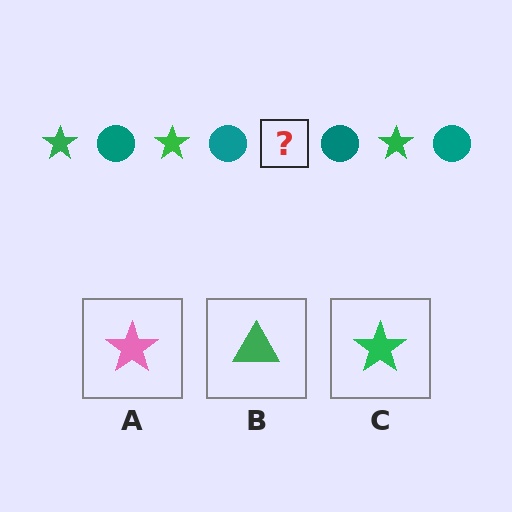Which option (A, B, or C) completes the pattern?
C.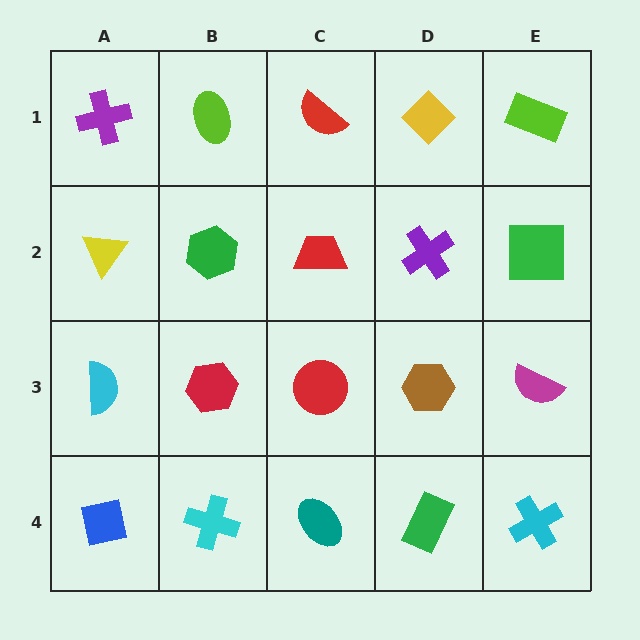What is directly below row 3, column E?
A cyan cross.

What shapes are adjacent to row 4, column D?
A brown hexagon (row 3, column D), a teal ellipse (row 4, column C), a cyan cross (row 4, column E).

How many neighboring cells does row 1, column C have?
3.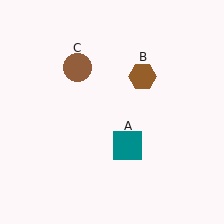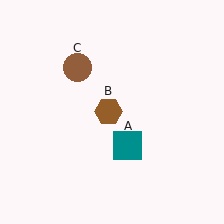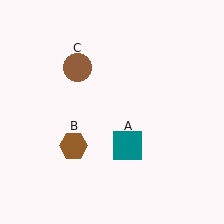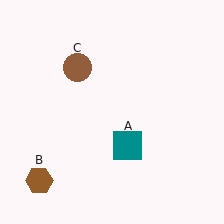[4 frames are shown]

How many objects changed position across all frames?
1 object changed position: brown hexagon (object B).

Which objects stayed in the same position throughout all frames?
Teal square (object A) and brown circle (object C) remained stationary.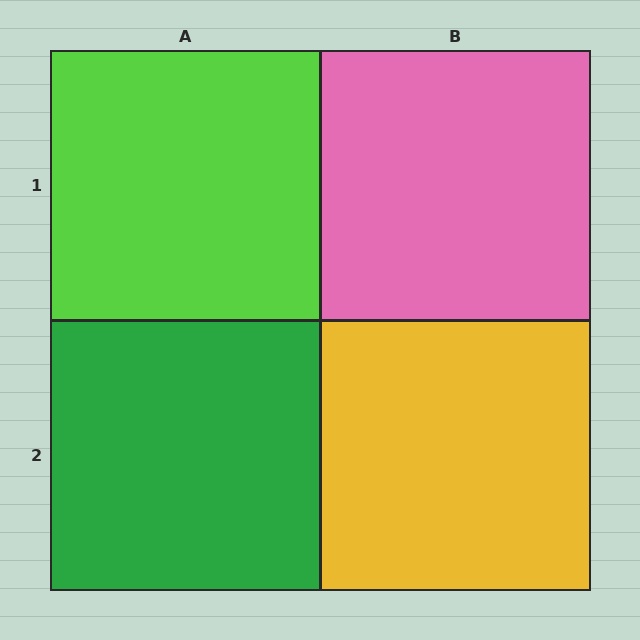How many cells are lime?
1 cell is lime.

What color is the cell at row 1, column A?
Lime.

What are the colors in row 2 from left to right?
Green, yellow.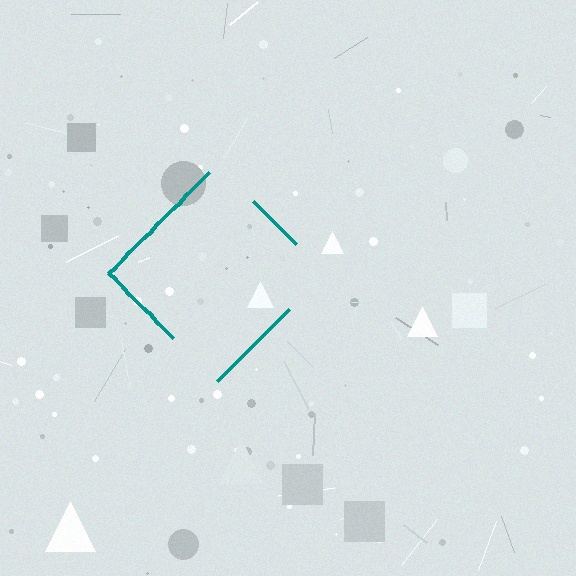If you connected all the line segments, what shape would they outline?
They would outline a diamond.